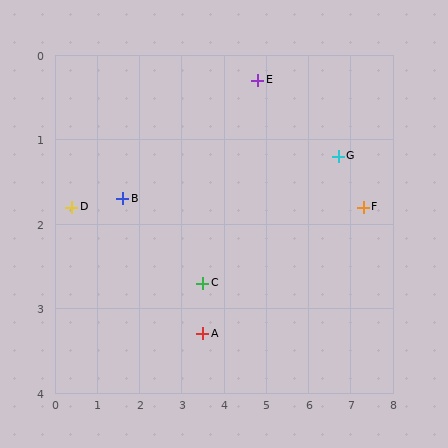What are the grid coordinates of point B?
Point B is at approximately (1.6, 1.7).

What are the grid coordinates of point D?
Point D is at approximately (0.4, 1.8).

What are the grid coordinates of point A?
Point A is at approximately (3.5, 3.3).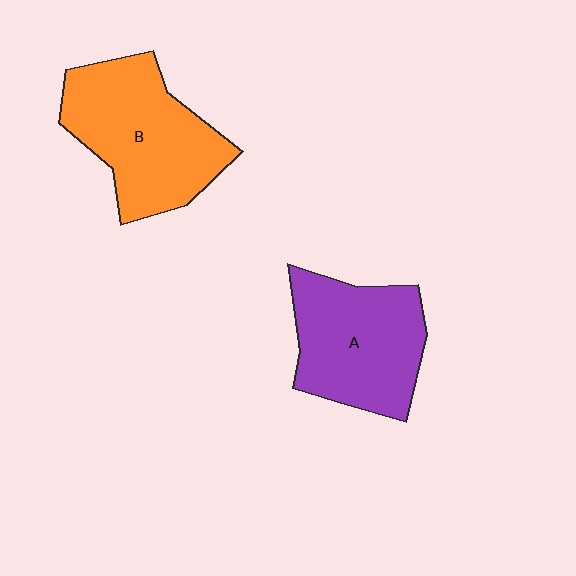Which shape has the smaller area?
Shape A (purple).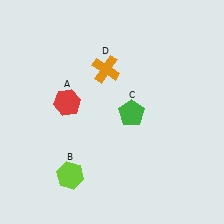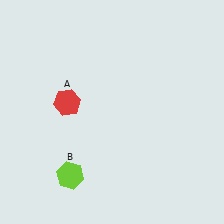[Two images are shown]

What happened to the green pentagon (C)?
The green pentagon (C) was removed in Image 2. It was in the bottom-right area of Image 1.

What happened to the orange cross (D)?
The orange cross (D) was removed in Image 2. It was in the top-left area of Image 1.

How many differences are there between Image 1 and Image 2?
There are 2 differences between the two images.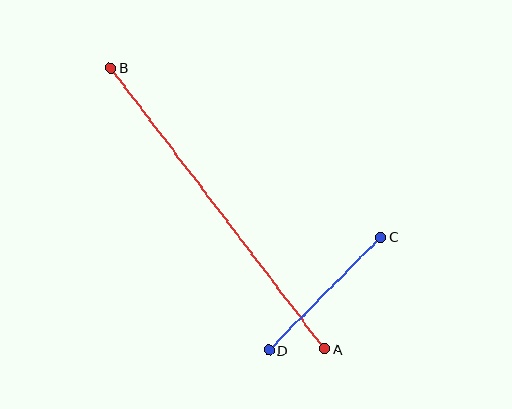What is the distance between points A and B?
The distance is approximately 353 pixels.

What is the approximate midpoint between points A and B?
The midpoint is at approximately (218, 208) pixels.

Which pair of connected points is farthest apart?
Points A and B are farthest apart.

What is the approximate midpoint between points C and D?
The midpoint is at approximately (325, 293) pixels.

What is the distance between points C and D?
The distance is approximately 159 pixels.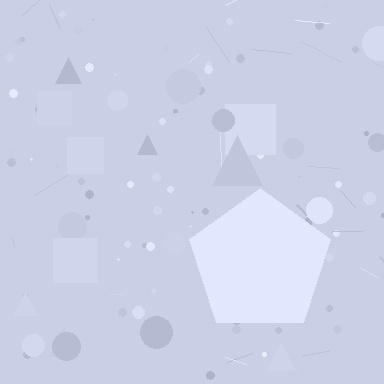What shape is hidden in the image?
A pentagon is hidden in the image.